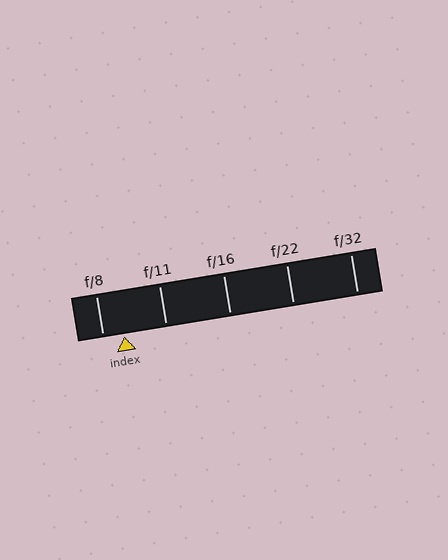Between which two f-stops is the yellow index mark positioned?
The index mark is between f/8 and f/11.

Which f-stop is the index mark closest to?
The index mark is closest to f/8.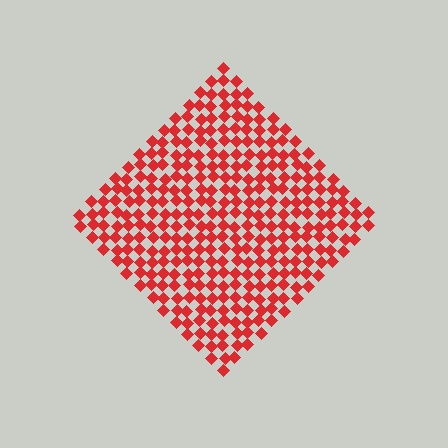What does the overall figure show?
The overall figure shows a diamond.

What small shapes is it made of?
It is made of small diamonds.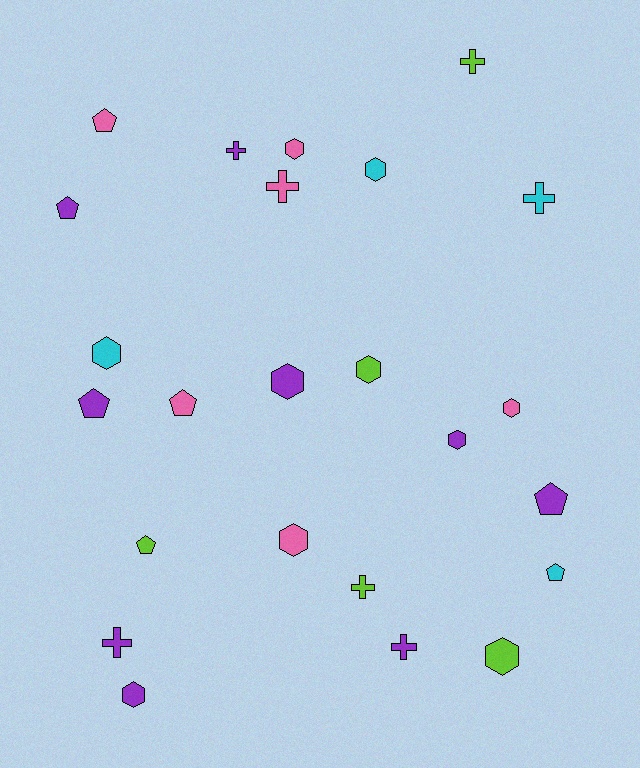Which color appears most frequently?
Purple, with 9 objects.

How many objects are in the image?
There are 24 objects.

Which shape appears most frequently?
Hexagon, with 10 objects.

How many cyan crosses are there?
There is 1 cyan cross.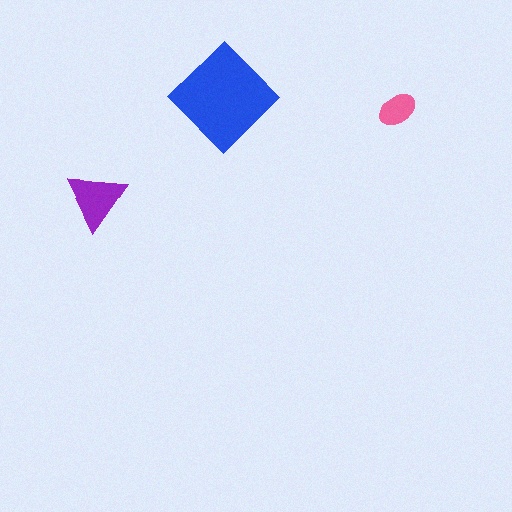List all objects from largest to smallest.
The blue diamond, the purple triangle, the pink ellipse.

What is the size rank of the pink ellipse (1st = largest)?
3rd.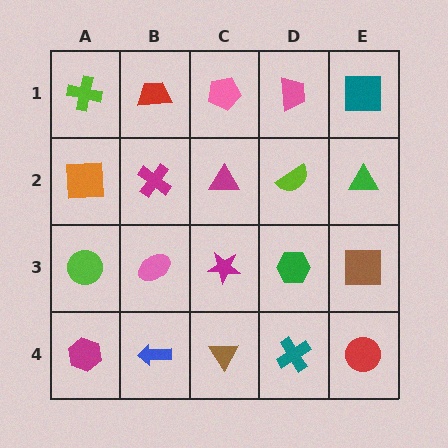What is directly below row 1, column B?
A magenta cross.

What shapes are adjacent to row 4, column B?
A pink ellipse (row 3, column B), a magenta hexagon (row 4, column A), a brown triangle (row 4, column C).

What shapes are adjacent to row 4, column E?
A brown square (row 3, column E), a teal cross (row 4, column D).